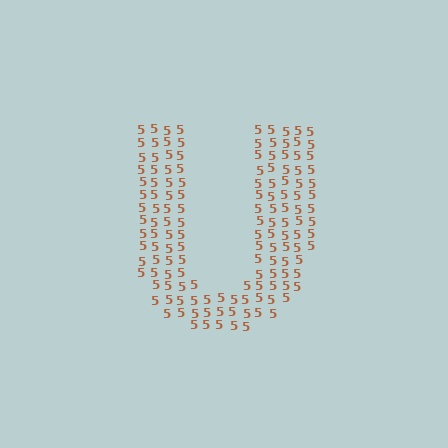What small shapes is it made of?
It is made of small digit 5's.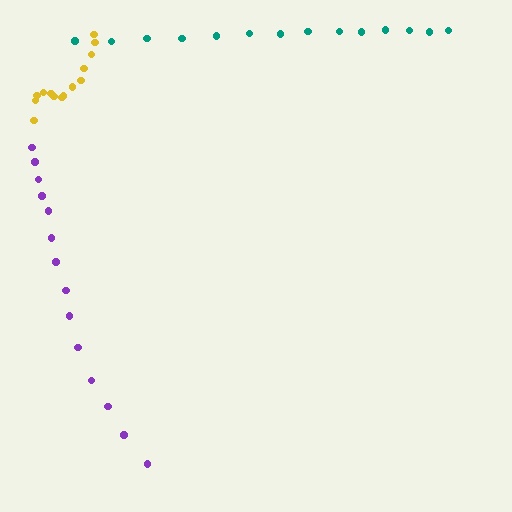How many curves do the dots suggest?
There are 3 distinct paths.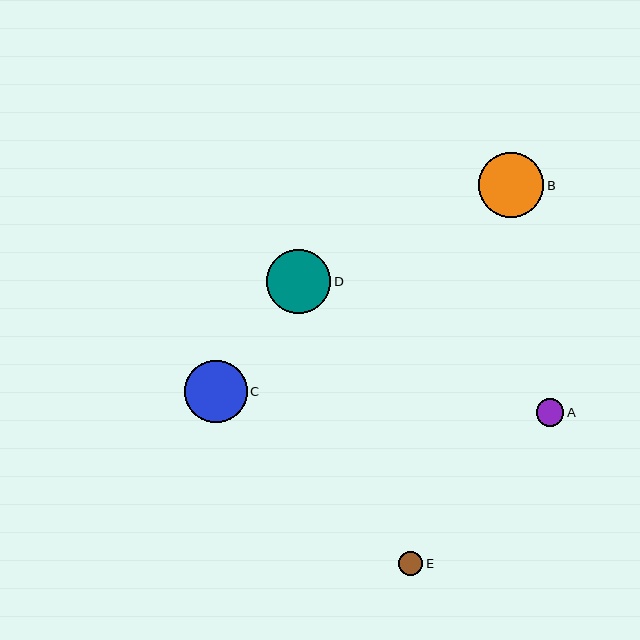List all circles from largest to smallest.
From largest to smallest: B, D, C, A, E.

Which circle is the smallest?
Circle E is the smallest with a size of approximately 24 pixels.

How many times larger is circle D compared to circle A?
Circle D is approximately 2.3 times the size of circle A.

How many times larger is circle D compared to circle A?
Circle D is approximately 2.3 times the size of circle A.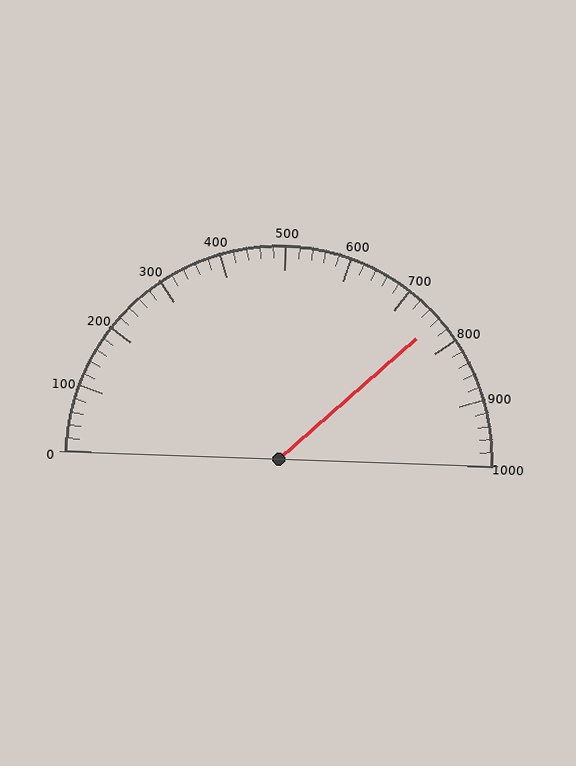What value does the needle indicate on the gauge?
The needle indicates approximately 760.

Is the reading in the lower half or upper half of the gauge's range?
The reading is in the upper half of the range (0 to 1000).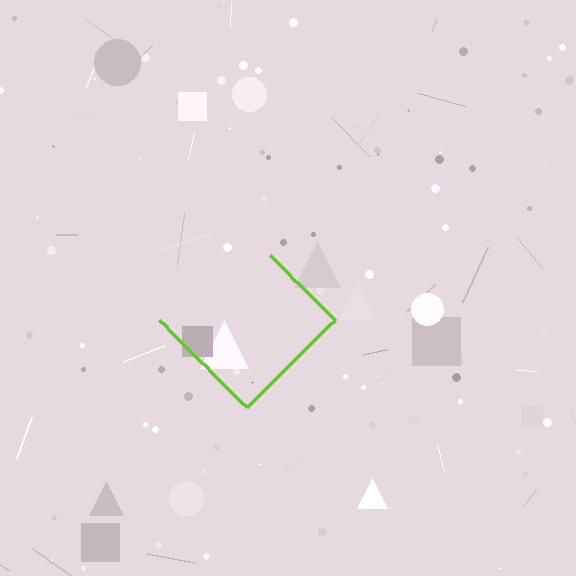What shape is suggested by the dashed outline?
The dashed outline suggests a diamond.